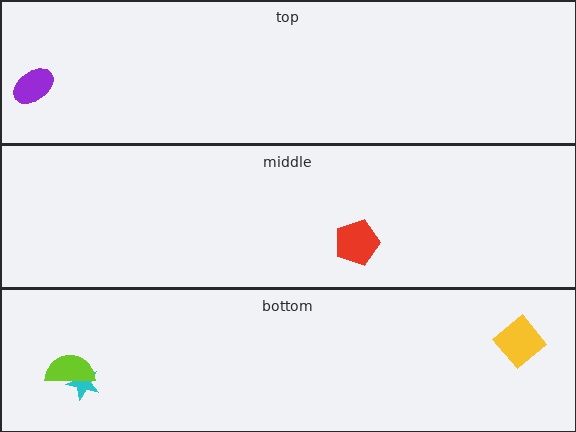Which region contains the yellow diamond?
The bottom region.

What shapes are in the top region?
The purple ellipse.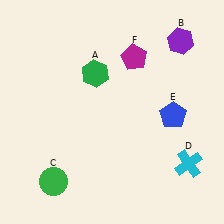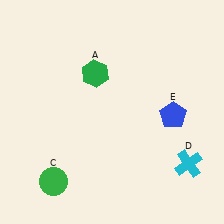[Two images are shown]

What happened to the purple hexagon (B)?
The purple hexagon (B) was removed in Image 2. It was in the top-right area of Image 1.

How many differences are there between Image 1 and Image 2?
There are 2 differences between the two images.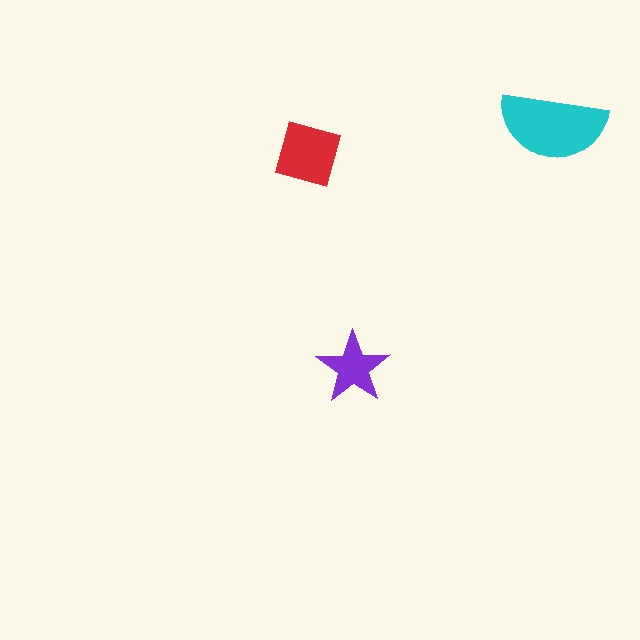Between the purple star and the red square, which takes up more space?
The red square.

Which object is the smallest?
The purple star.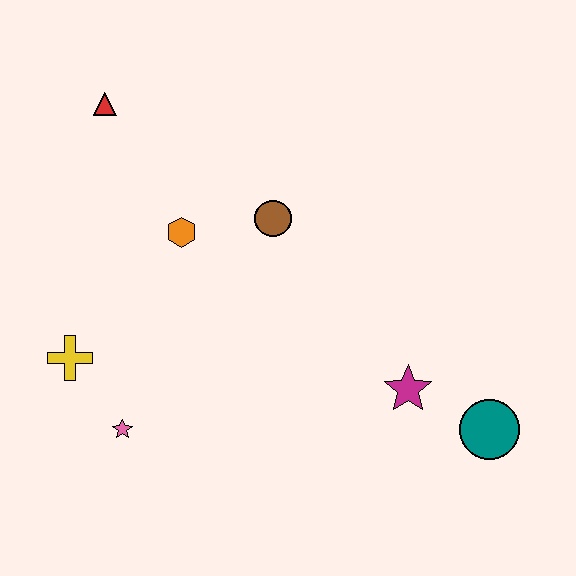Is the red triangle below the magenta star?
No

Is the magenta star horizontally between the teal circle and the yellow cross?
Yes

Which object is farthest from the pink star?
The teal circle is farthest from the pink star.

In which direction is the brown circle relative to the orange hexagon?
The brown circle is to the right of the orange hexagon.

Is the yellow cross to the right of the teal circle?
No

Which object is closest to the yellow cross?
The pink star is closest to the yellow cross.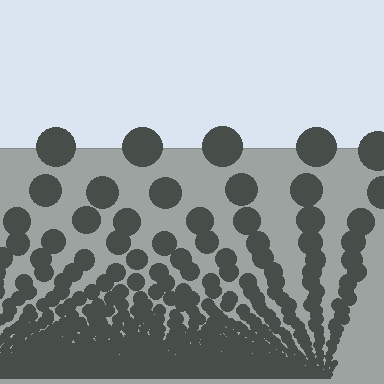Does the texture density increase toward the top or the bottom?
Density increases toward the bottom.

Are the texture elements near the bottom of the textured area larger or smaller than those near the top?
Smaller. The gradient is inverted — elements near the bottom are smaller and denser.